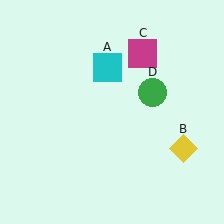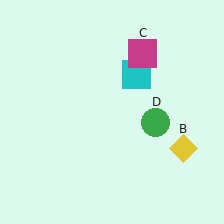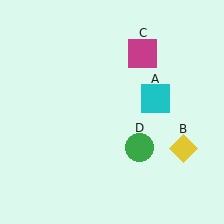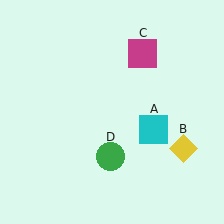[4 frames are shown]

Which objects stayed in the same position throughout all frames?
Yellow diamond (object B) and magenta square (object C) remained stationary.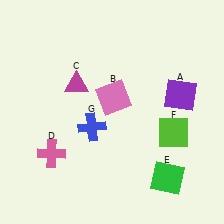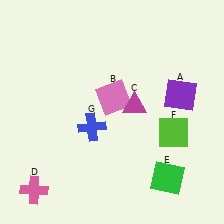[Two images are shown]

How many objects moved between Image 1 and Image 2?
2 objects moved between the two images.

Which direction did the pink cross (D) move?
The pink cross (D) moved down.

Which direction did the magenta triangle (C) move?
The magenta triangle (C) moved right.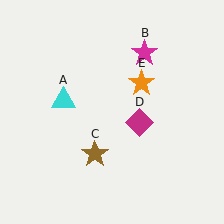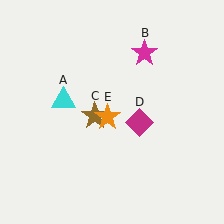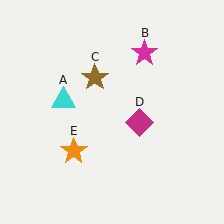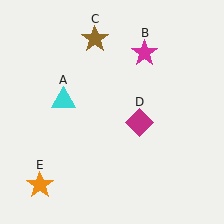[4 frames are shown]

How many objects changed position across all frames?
2 objects changed position: brown star (object C), orange star (object E).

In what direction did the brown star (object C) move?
The brown star (object C) moved up.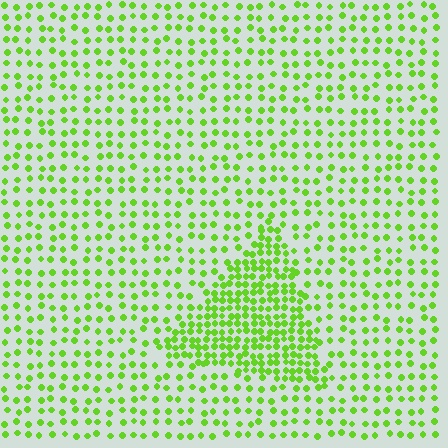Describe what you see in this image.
The image contains small lime elements arranged at two different densities. A triangle-shaped region is visible where the elements are more densely packed than the surrounding area.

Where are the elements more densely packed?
The elements are more densely packed inside the triangle boundary.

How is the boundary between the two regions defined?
The boundary is defined by a change in element density (approximately 2.2x ratio). All elements are the same color, size, and shape.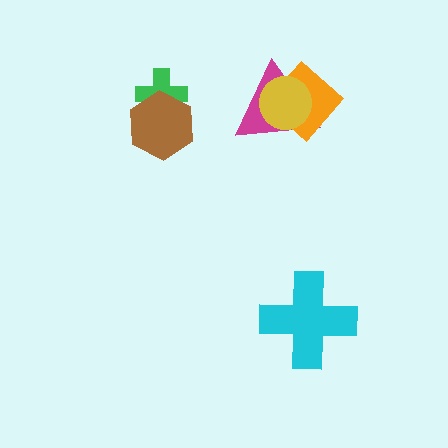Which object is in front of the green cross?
The brown hexagon is in front of the green cross.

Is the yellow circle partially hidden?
No, no other shape covers it.